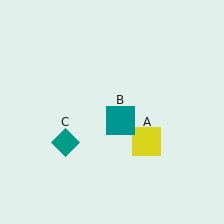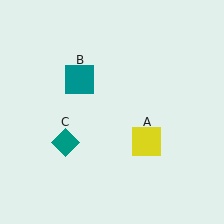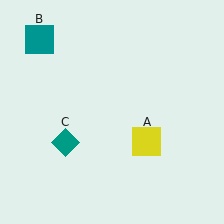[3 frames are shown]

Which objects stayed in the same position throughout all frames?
Yellow square (object A) and teal diamond (object C) remained stationary.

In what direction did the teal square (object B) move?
The teal square (object B) moved up and to the left.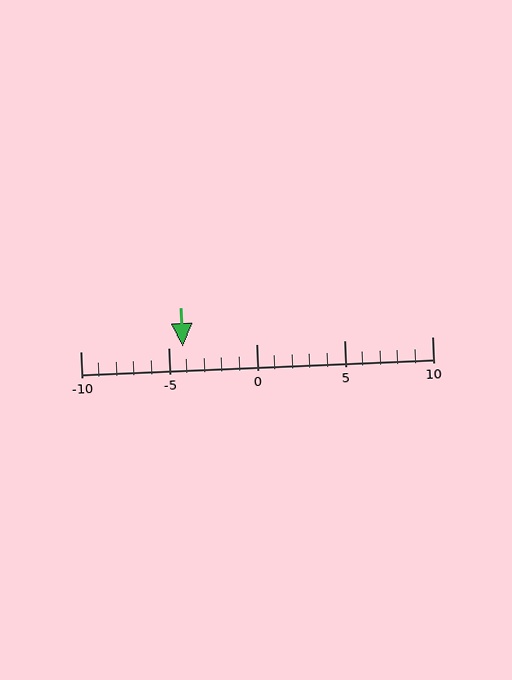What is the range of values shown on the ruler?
The ruler shows values from -10 to 10.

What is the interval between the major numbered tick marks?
The major tick marks are spaced 5 units apart.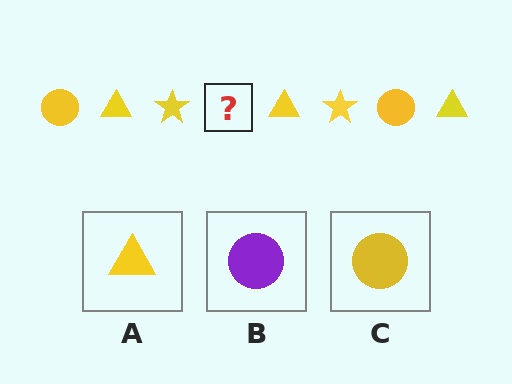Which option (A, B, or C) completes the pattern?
C.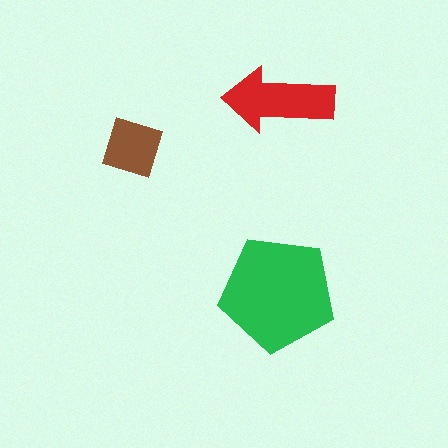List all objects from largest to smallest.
The green pentagon, the red arrow, the brown diamond.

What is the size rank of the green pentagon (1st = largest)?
1st.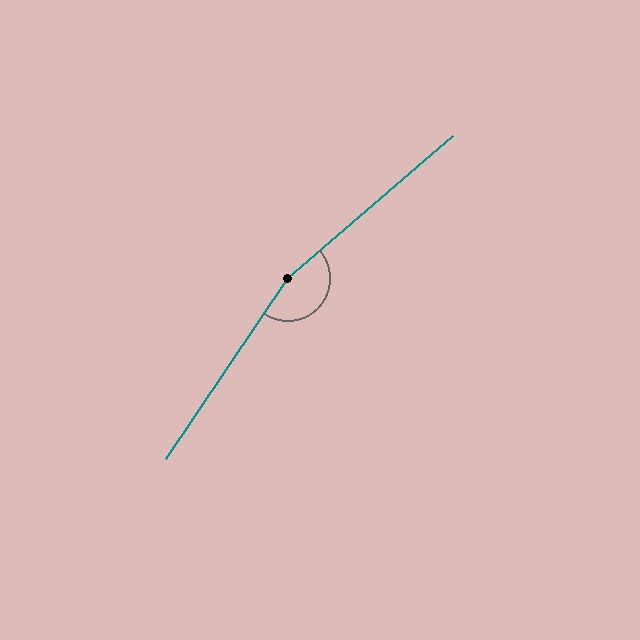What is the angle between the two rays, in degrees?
Approximately 165 degrees.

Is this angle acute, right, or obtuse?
It is obtuse.